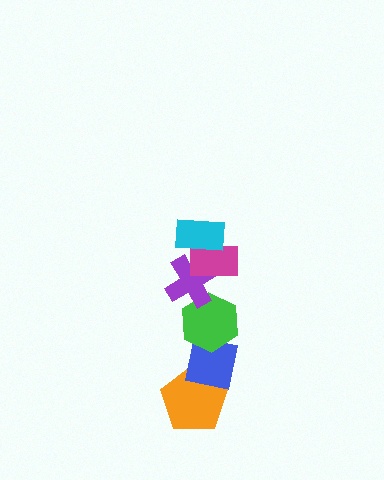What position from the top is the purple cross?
The purple cross is 3rd from the top.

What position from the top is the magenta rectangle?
The magenta rectangle is 2nd from the top.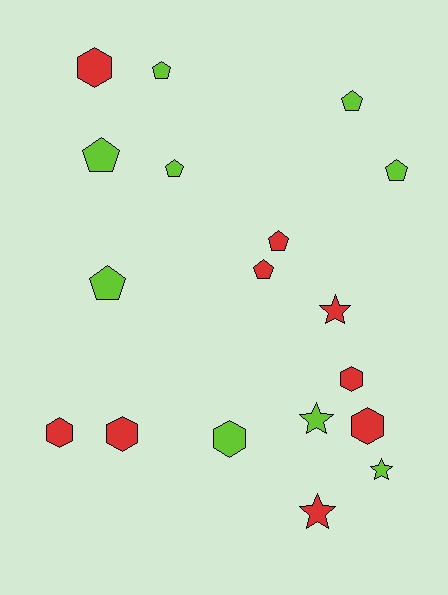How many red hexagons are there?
There are 5 red hexagons.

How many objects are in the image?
There are 18 objects.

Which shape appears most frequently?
Pentagon, with 8 objects.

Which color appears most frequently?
Red, with 9 objects.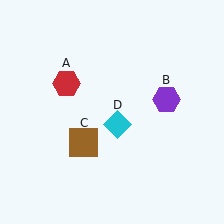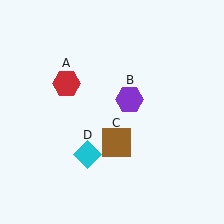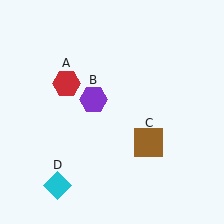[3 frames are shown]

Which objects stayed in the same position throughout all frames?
Red hexagon (object A) remained stationary.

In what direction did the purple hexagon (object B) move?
The purple hexagon (object B) moved left.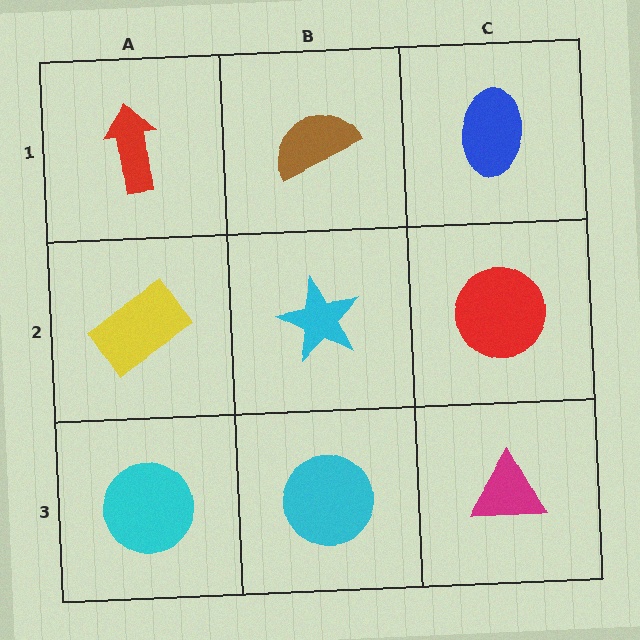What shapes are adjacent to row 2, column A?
A red arrow (row 1, column A), a cyan circle (row 3, column A), a cyan star (row 2, column B).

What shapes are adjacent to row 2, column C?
A blue ellipse (row 1, column C), a magenta triangle (row 3, column C), a cyan star (row 2, column B).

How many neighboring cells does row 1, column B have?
3.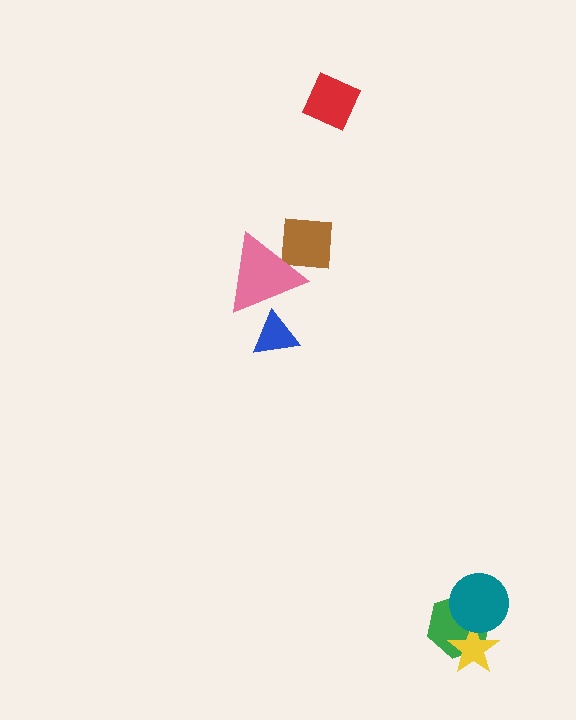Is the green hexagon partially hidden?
Yes, it is partially covered by another shape.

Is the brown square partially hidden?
Yes, it is partially covered by another shape.